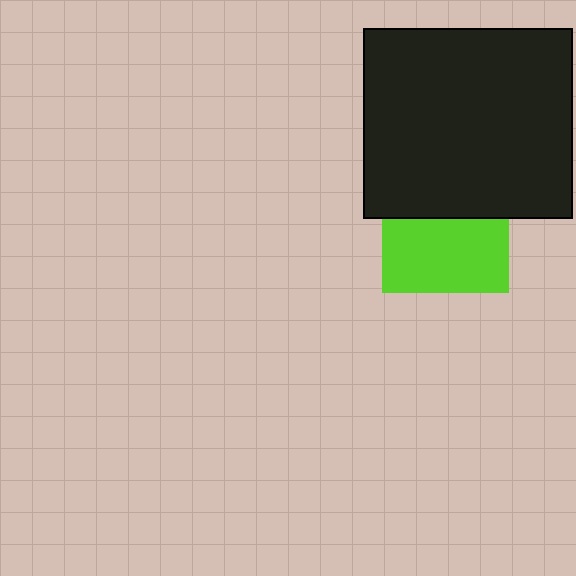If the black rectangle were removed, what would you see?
You would see the complete lime square.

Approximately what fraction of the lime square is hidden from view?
Roughly 42% of the lime square is hidden behind the black rectangle.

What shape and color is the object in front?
The object in front is a black rectangle.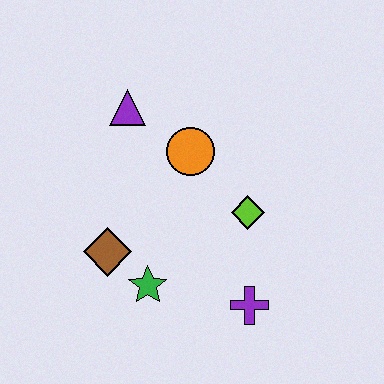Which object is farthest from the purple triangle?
The purple cross is farthest from the purple triangle.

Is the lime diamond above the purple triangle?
No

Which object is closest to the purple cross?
The lime diamond is closest to the purple cross.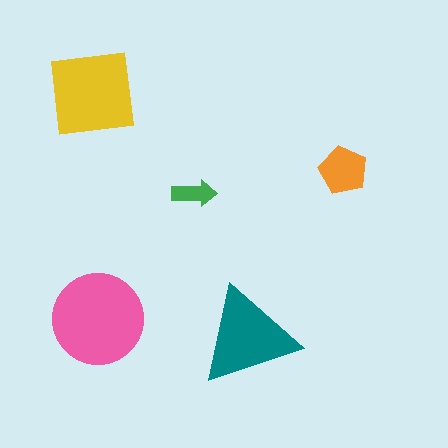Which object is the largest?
The pink circle.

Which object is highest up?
The yellow square is topmost.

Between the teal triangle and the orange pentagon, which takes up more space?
The teal triangle.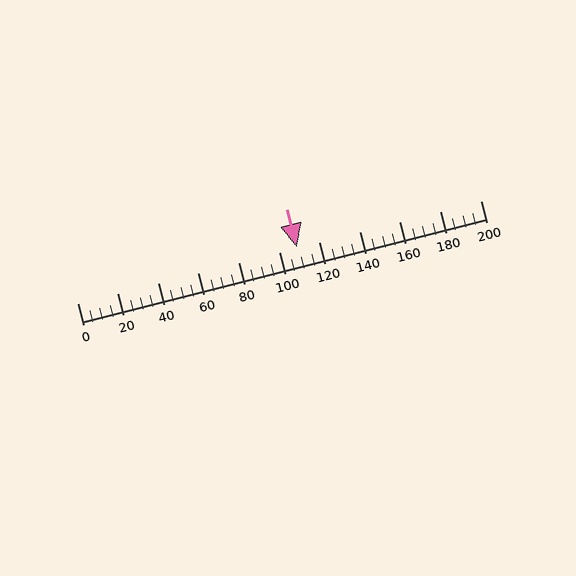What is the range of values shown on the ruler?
The ruler shows values from 0 to 200.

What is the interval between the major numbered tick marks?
The major tick marks are spaced 20 units apart.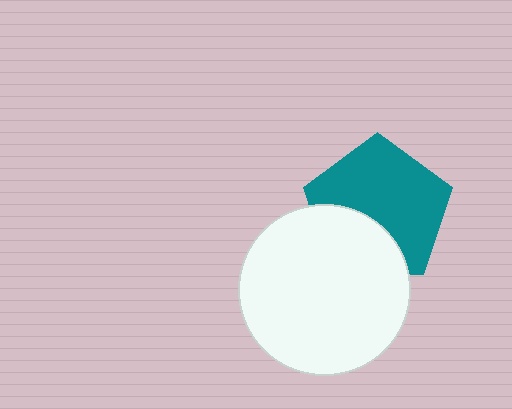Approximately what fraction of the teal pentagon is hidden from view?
Roughly 33% of the teal pentagon is hidden behind the white circle.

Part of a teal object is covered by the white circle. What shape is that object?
It is a pentagon.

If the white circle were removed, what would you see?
You would see the complete teal pentagon.